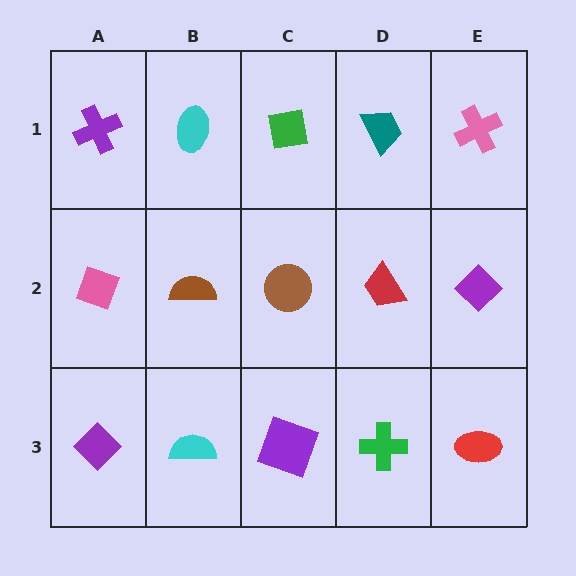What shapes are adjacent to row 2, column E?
A pink cross (row 1, column E), a red ellipse (row 3, column E), a red trapezoid (row 2, column D).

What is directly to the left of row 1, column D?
A green square.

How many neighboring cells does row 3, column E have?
2.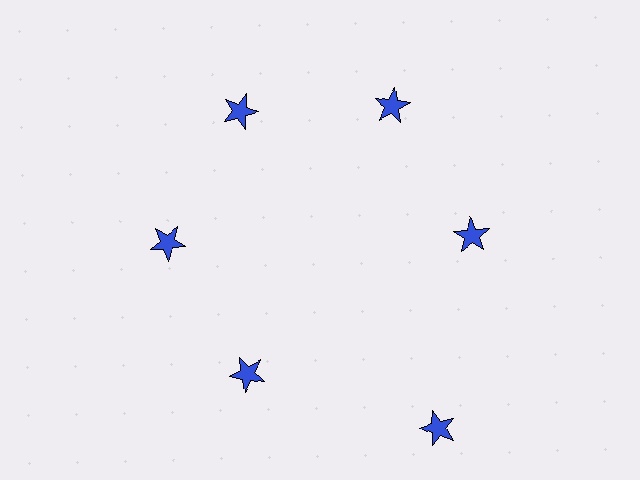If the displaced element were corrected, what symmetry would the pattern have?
It would have 6-fold rotational symmetry — the pattern would map onto itself every 60 degrees.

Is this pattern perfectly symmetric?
No. The 6 blue stars are arranged in a ring, but one element near the 5 o'clock position is pushed outward from the center, breaking the 6-fold rotational symmetry.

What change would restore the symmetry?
The symmetry would be restored by moving it inward, back onto the ring so that all 6 stars sit at equal angles and equal distance from the center.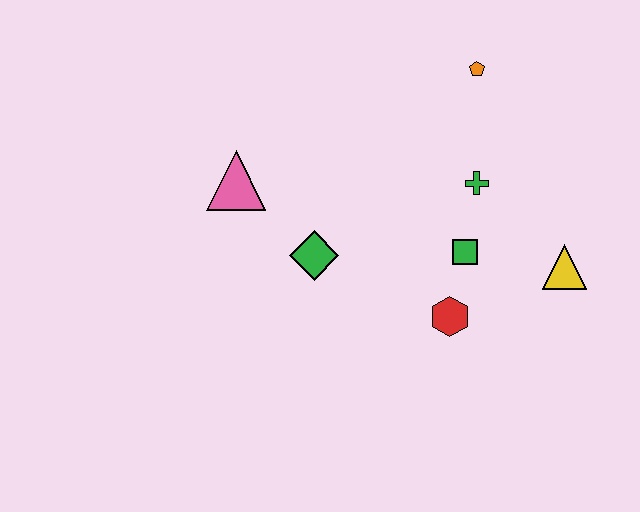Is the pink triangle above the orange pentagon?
No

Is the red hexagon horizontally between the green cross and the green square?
No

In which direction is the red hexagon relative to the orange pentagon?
The red hexagon is below the orange pentagon.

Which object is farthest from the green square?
The pink triangle is farthest from the green square.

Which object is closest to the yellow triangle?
The green square is closest to the yellow triangle.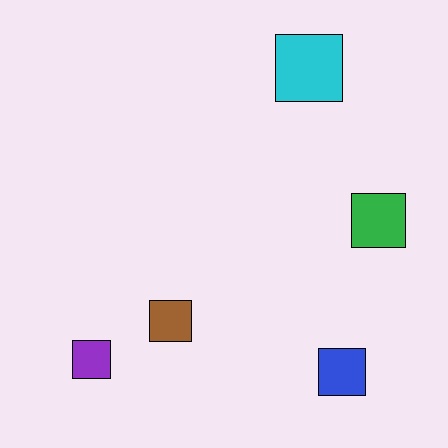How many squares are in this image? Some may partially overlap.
There are 5 squares.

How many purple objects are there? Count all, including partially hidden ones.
There is 1 purple object.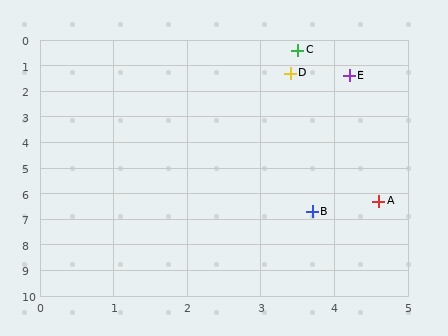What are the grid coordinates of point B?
Point B is at approximately (3.7, 6.7).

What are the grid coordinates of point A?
Point A is at approximately (4.6, 6.3).